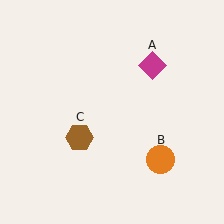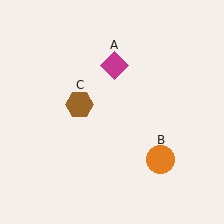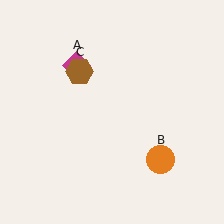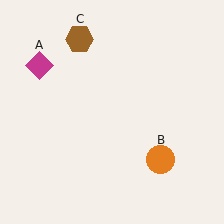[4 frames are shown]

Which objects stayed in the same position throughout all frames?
Orange circle (object B) remained stationary.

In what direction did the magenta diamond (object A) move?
The magenta diamond (object A) moved left.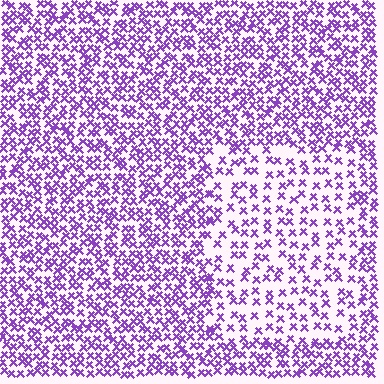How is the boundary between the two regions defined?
The boundary is defined by a change in element density (approximately 1.9x ratio). All elements are the same color, size, and shape.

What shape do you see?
I see a rectangle.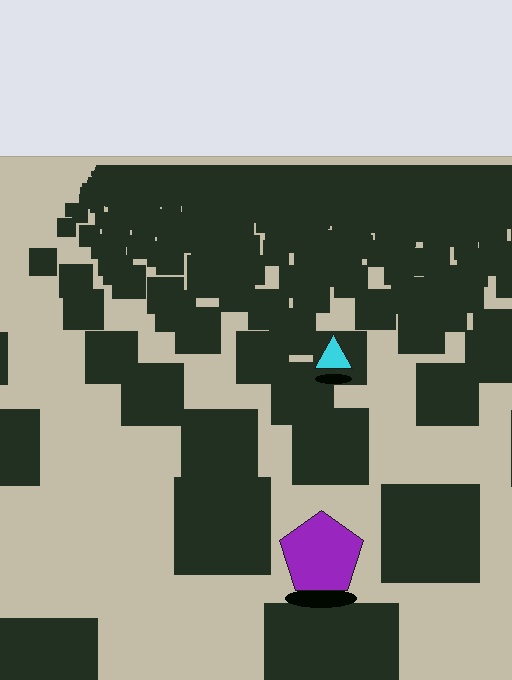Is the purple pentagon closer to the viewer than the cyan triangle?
Yes. The purple pentagon is closer — you can tell from the texture gradient: the ground texture is coarser near it.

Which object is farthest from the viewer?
The cyan triangle is farthest from the viewer. It appears smaller and the ground texture around it is denser.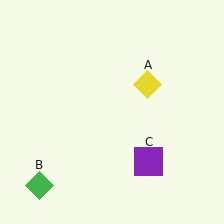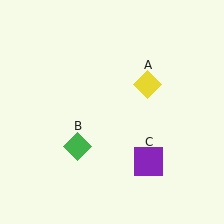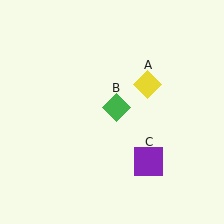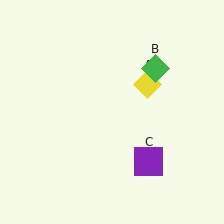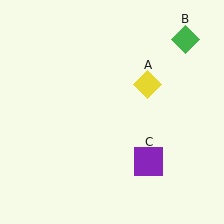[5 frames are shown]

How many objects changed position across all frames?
1 object changed position: green diamond (object B).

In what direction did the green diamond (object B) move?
The green diamond (object B) moved up and to the right.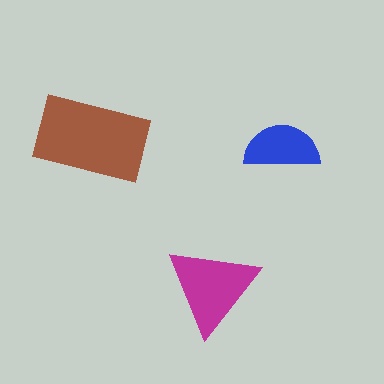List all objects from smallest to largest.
The blue semicircle, the magenta triangle, the brown rectangle.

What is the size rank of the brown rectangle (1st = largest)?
1st.